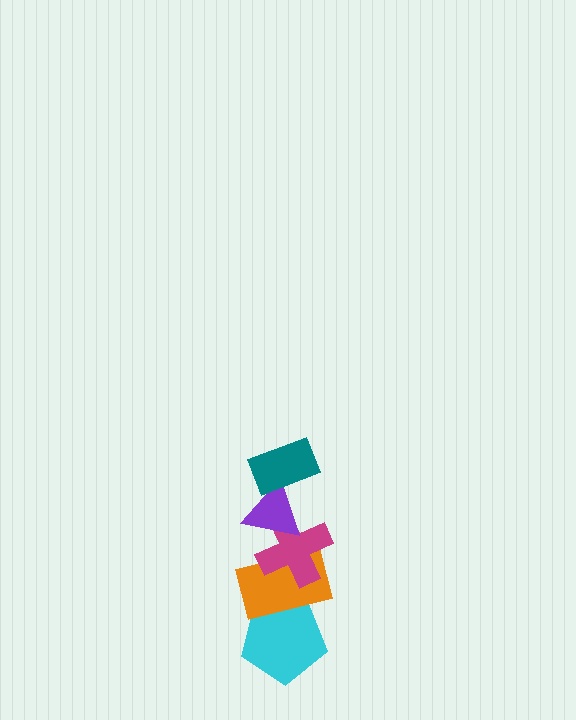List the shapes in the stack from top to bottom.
From top to bottom: the teal rectangle, the purple triangle, the magenta cross, the orange rectangle, the cyan pentagon.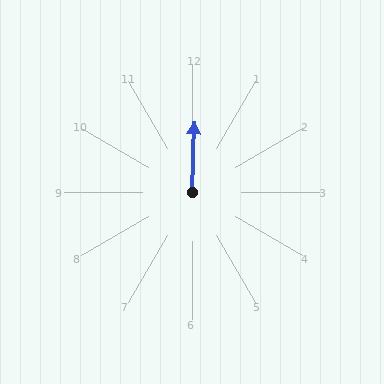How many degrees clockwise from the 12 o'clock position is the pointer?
Approximately 2 degrees.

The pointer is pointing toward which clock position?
Roughly 12 o'clock.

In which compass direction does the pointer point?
North.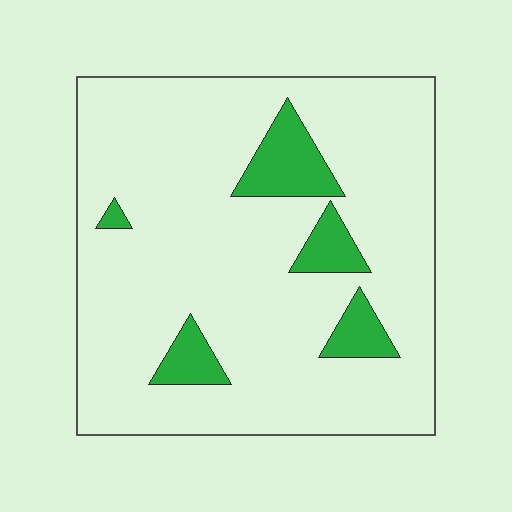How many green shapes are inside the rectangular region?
5.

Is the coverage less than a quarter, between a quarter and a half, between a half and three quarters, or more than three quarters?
Less than a quarter.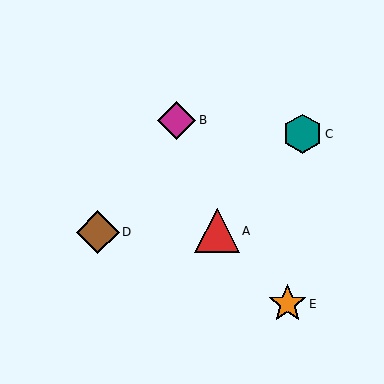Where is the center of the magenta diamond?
The center of the magenta diamond is at (176, 120).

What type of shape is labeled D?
Shape D is a brown diamond.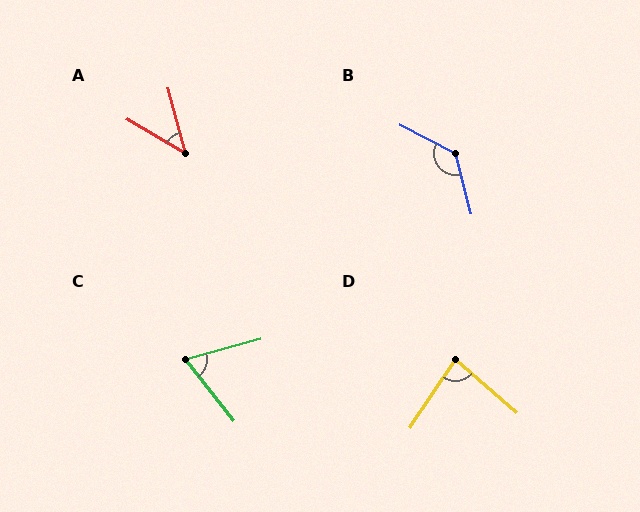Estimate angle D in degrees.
Approximately 83 degrees.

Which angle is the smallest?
A, at approximately 44 degrees.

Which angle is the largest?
B, at approximately 131 degrees.